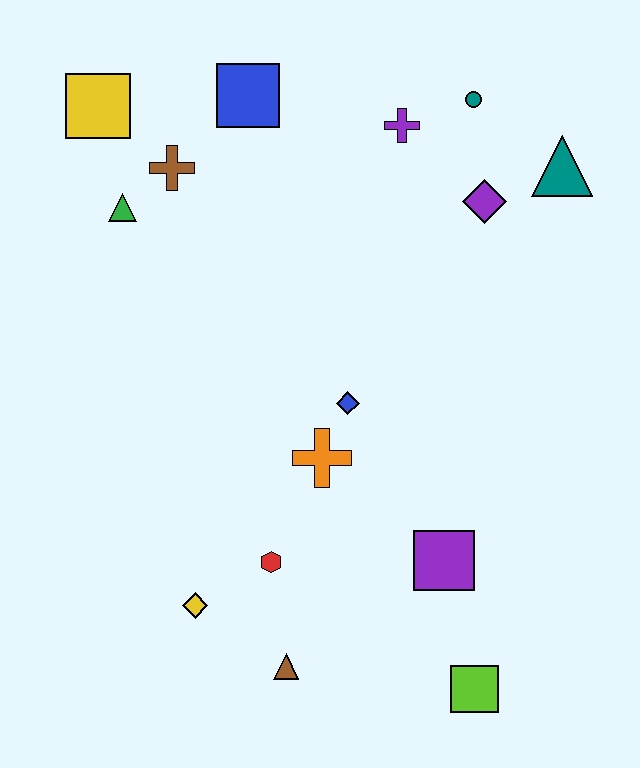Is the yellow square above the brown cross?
Yes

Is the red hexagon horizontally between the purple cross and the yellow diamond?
Yes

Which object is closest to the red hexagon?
The yellow diamond is closest to the red hexagon.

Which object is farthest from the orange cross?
The yellow square is farthest from the orange cross.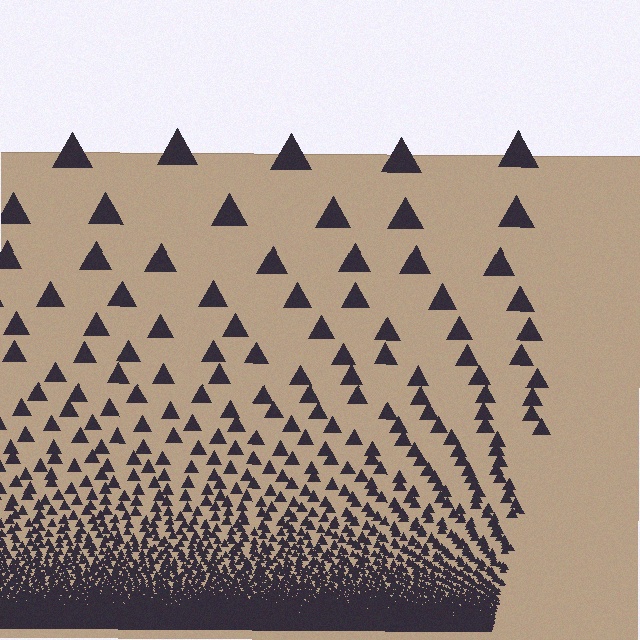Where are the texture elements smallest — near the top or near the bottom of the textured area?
Near the bottom.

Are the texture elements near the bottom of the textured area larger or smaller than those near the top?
Smaller. The gradient is inverted — elements near the bottom are smaller and denser.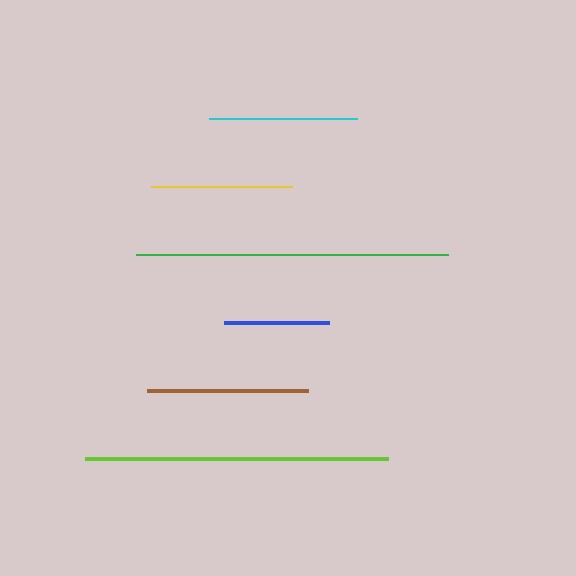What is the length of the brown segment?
The brown segment is approximately 161 pixels long.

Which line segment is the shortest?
The blue line is the shortest at approximately 105 pixels.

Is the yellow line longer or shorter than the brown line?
The brown line is longer than the yellow line.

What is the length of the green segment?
The green segment is approximately 313 pixels long.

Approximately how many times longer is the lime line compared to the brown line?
The lime line is approximately 1.9 times the length of the brown line.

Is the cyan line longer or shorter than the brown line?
The brown line is longer than the cyan line.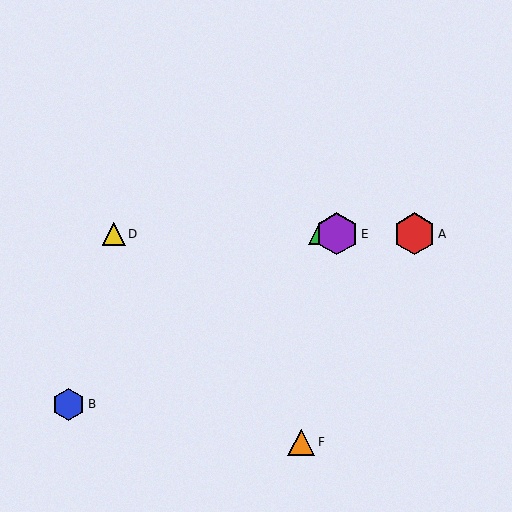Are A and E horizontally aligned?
Yes, both are at y≈234.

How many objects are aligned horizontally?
4 objects (A, C, D, E) are aligned horizontally.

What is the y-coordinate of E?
Object E is at y≈234.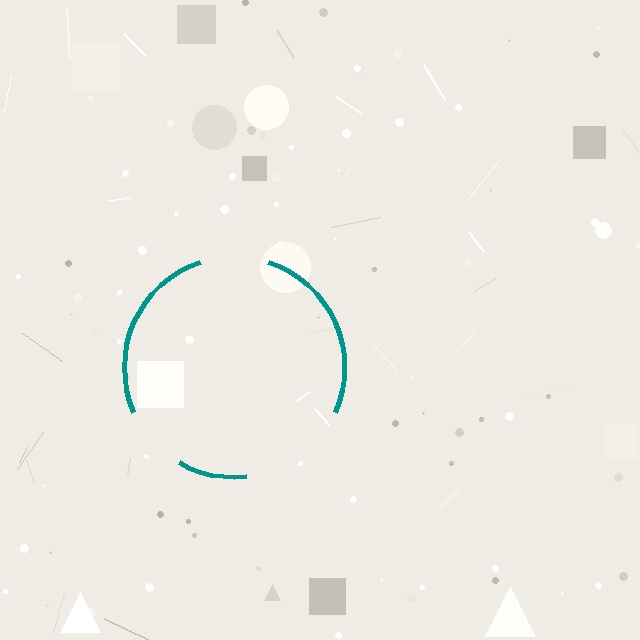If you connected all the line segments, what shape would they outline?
They would outline a circle.